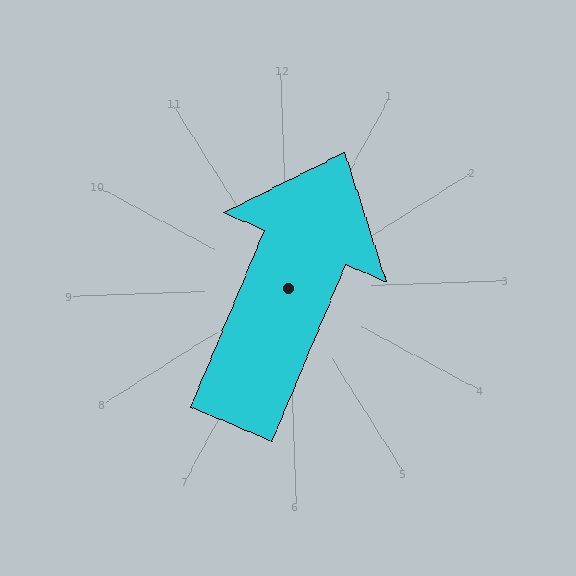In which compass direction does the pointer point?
Northeast.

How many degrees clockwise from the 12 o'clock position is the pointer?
Approximately 25 degrees.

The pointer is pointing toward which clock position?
Roughly 1 o'clock.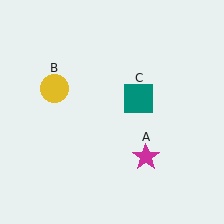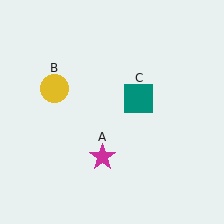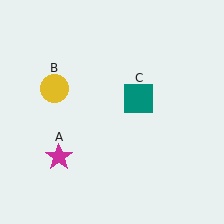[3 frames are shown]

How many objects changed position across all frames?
1 object changed position: magenta star (object A).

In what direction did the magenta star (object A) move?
The magenta star (object A) moved left.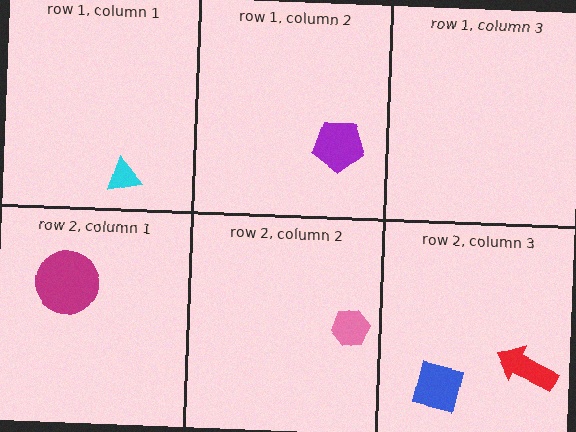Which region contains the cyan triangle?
The row 1, column 1 region.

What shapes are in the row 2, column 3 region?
The blue square, the red arrow.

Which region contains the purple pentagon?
The row 1, column 2 region.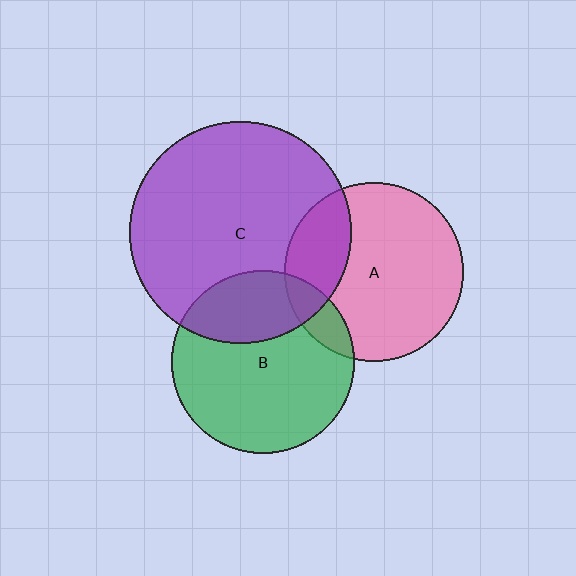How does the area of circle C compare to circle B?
Approximately 1.5 times.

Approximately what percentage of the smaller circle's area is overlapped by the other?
Approximately 25%.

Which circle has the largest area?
Circle C (purple).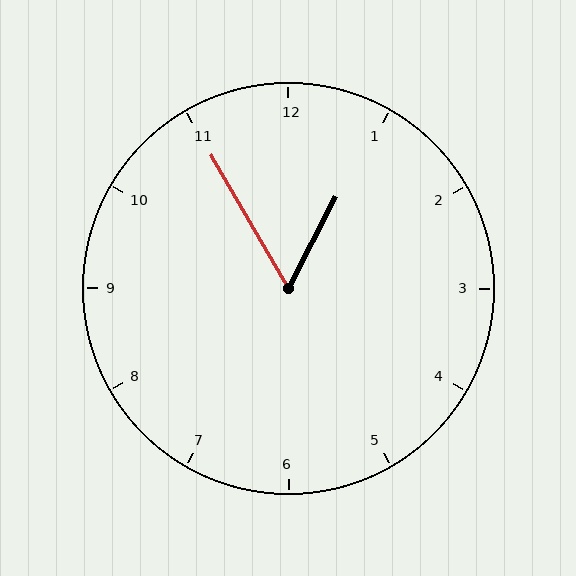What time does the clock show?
12:55.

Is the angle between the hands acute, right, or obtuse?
It is acute.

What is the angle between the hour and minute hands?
Approximately 58 degrees.